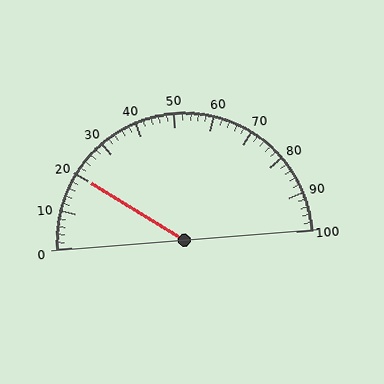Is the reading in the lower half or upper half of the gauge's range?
The reading is in the lower half of the range (0 to 100).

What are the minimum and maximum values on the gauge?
The gauge ranges from 0 to 100.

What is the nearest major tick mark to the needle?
The nearest major tick mark is 20.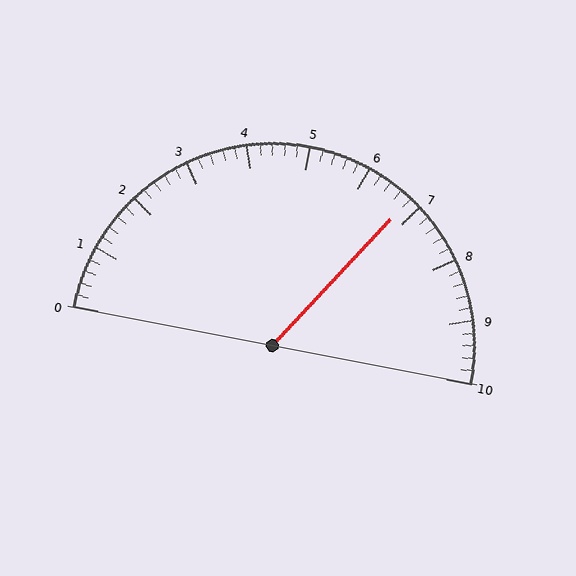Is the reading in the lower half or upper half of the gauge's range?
The reading is in the upper half of the range (0 to 10).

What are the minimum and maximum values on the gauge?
The gauge ranges from 0 to 10.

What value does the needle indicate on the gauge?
The needle indicates approximately 6.8.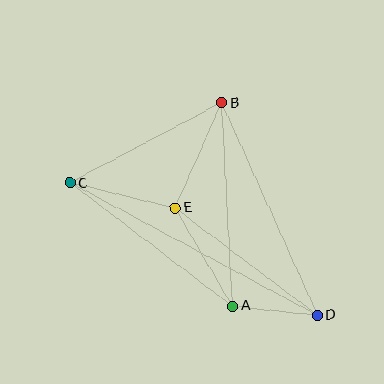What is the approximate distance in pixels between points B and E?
The distance between B and E is approximately 115 pixels.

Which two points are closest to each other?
Points A and D are closest to each other.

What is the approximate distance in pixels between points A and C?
The distance between A and C is approximately 204 pixels.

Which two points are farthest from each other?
Points C and D are farthest from each other.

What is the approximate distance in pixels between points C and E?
The distance between C and E is approximately 108 pixels.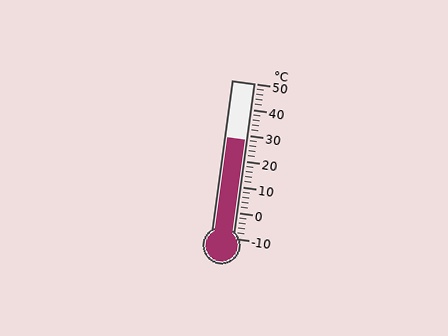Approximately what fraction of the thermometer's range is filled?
The thermometer is filled to approximately 65% of its range.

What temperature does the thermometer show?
The thermometer shows approximately 28°C.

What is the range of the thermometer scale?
The thermometer scale ranges from -10°C to 50°C.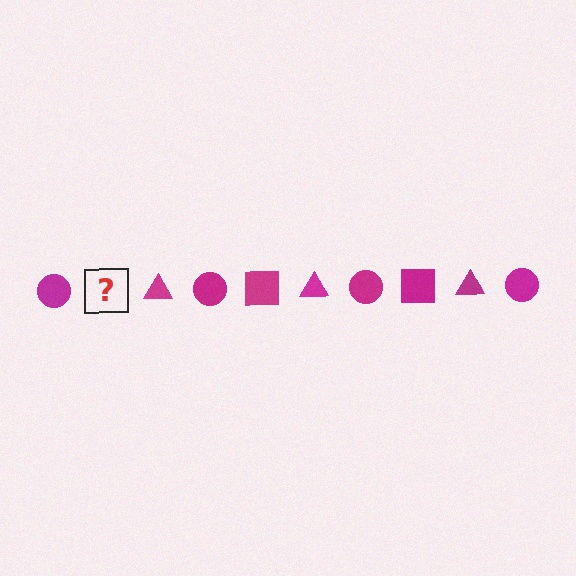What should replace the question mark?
The question mark should be replaced with a magenta square.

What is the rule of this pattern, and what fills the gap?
The rule is that the pattern cycles through circle, square, triangle shapes in magenta. The gap should be filled with a magenta square.